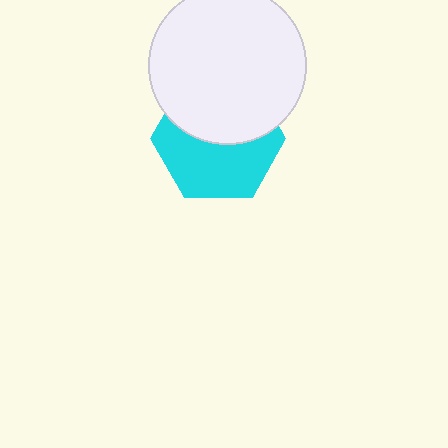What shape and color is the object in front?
The object in front is a white circle.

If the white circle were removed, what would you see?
You would see the complete cyan hexagon.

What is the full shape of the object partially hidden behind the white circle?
The partially hidden object is a cyan hexagon.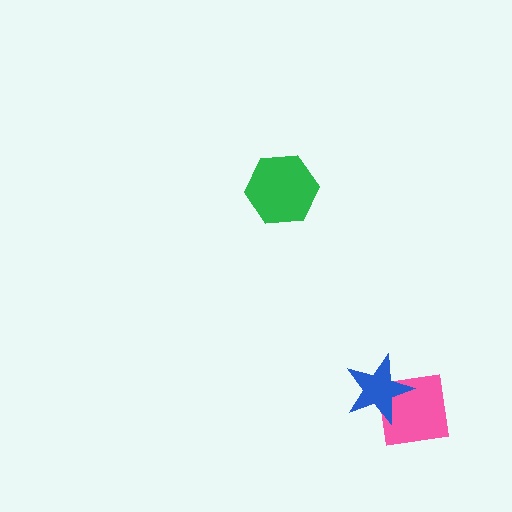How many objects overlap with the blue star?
1 object overlaps with the blue star.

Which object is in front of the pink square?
The blue star is in front of the pink square.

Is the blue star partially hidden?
No, no other shape covers it.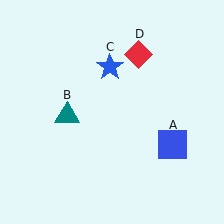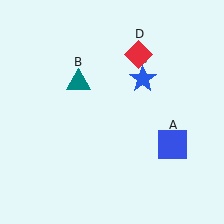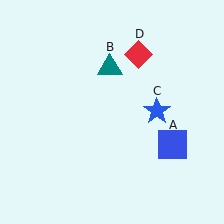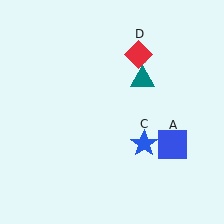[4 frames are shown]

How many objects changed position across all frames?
2 objects changed position: teal triangle (object B), blue star (object C).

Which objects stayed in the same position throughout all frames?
Blue square (object A) and red diamond (object D) remained stationary.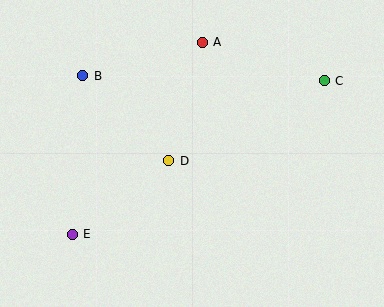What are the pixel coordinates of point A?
Point A is at (202, 42).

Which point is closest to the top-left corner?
Point B is closest to the top-left corner.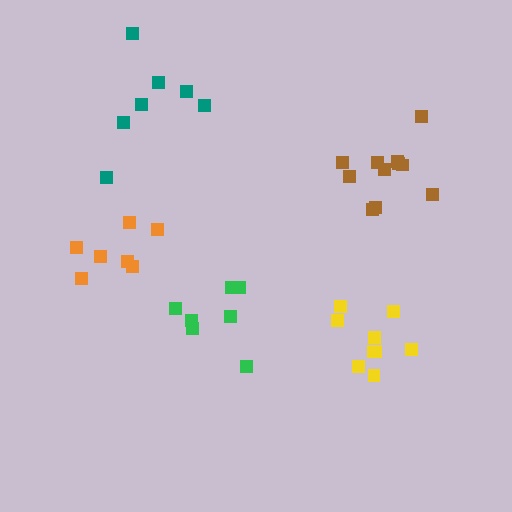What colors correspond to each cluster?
The clusters are colored: yellow, brown, green, orange, teal.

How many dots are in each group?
Group 1: 9 dots, Group 2: 11 dots, Group 3: 7 dots, Group 4: 7 dots, Group 5: 7 dots (41 total).